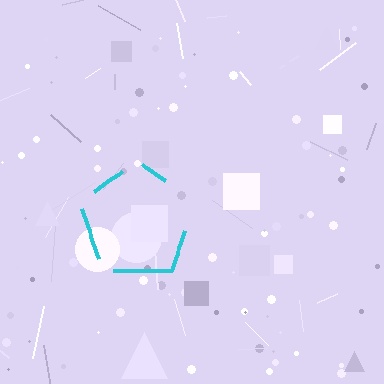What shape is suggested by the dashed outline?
The dashed outline suggests a pentagon.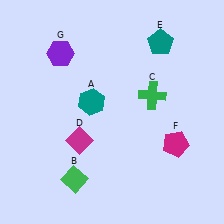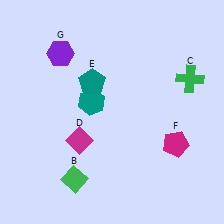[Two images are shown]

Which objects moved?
The objects that moved are: the green cross (C), the teal pentagon (E).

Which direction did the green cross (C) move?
The green cross (C) moved right.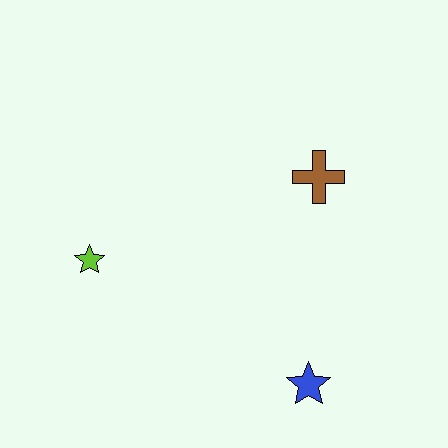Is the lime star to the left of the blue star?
Yes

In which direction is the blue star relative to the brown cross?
The blue star is below the brown cross.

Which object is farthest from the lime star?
The blue star is farthest from the lime star.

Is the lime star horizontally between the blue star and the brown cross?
No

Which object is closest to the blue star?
The brown cross is closest to the blue star.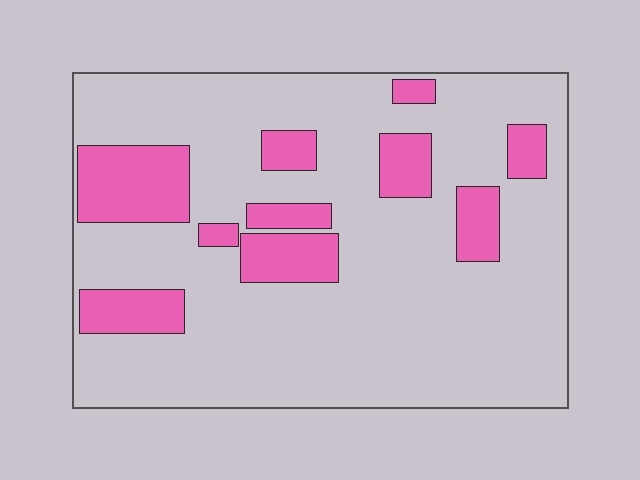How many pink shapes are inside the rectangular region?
10.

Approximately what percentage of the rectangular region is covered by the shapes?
Approximately 20%.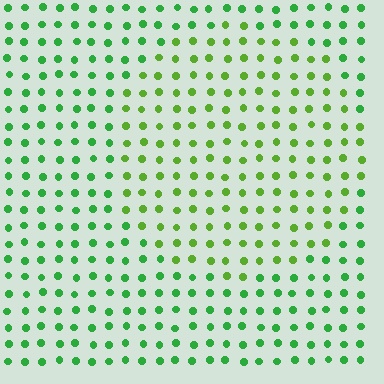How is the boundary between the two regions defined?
The boundary is defined purely by a slight shift in hue (about 29 degrees). Spacing, size, and orientation are identical on both sides.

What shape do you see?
I see a circle.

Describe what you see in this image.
The image is filled with small green elements in a uniform arrangement. A circle-shaped region is visible where the elements are tinted to a slightly different hue, forming a subtle color boundary.